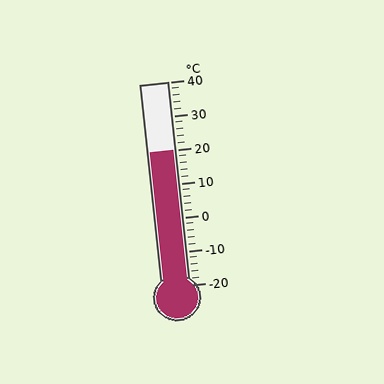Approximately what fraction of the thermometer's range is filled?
The thermometer is filled to approximately 65% of its range.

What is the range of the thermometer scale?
The thermometer scale ranges from -20°C to 40°C.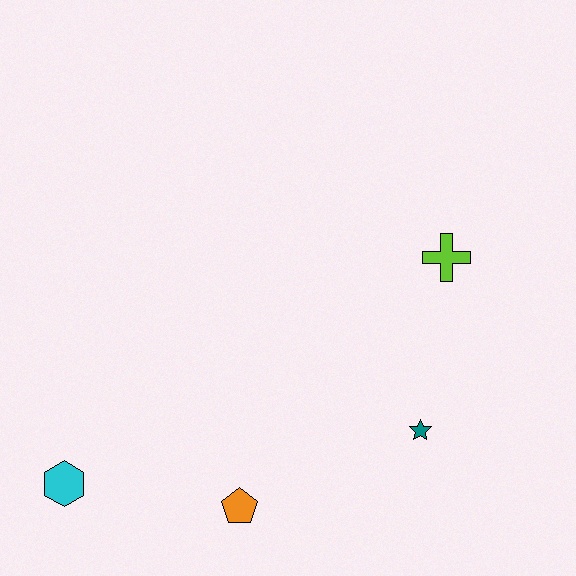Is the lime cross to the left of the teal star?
No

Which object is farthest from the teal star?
The cyan hexagon is farthest from the teal star.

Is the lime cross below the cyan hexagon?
No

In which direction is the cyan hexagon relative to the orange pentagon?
The cyan hexagon is to the left of the orange pentagon.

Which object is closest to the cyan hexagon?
The orange pentagon is closest to the cyan hexagon.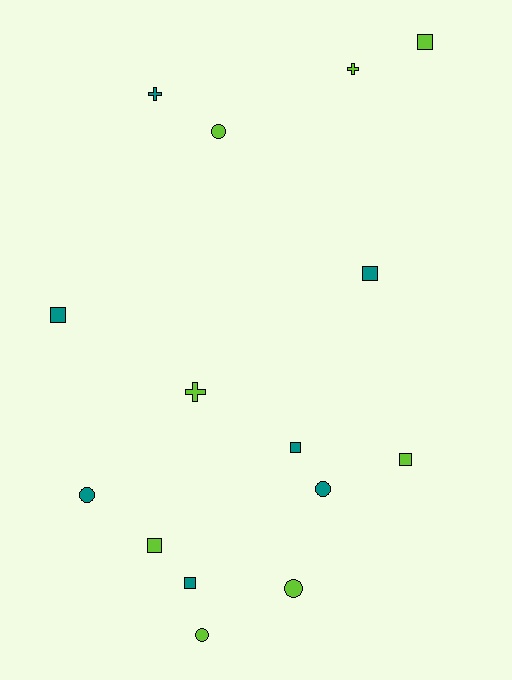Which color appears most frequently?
Lime, with 8 objects.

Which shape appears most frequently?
Square, with 7 objects.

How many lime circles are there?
There are 3 lime circles.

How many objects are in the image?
There are 15 objects.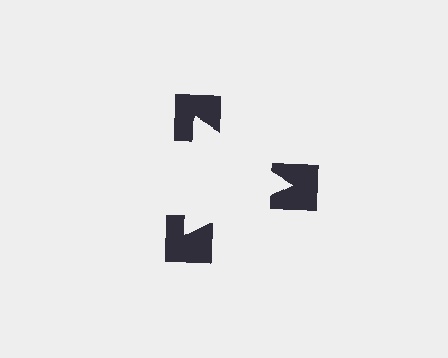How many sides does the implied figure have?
3 sides.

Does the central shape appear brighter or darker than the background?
It typically appears slightly brighter than the background, even though no actual brightness change is drawn.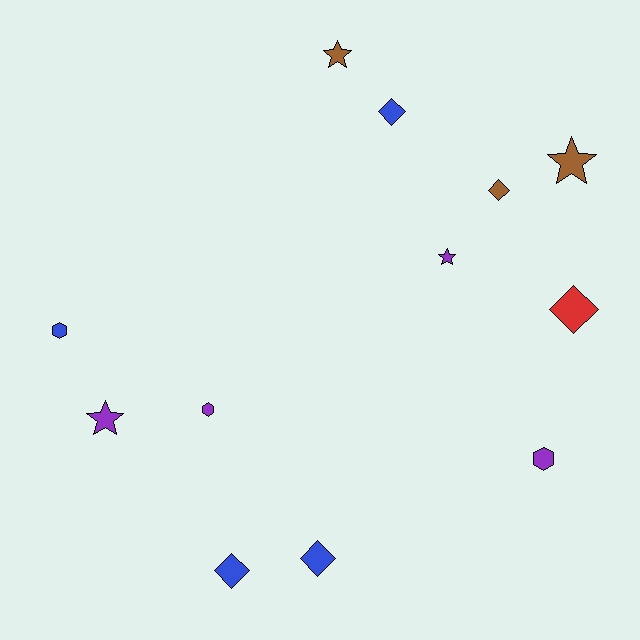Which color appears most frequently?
Blue, with 4 objects.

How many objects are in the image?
There are 12 objects.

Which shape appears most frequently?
Diamond, with 5 objects.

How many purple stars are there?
There are 2 purple stars.